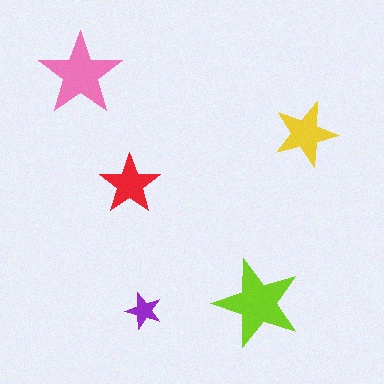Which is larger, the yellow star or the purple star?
The yellow one.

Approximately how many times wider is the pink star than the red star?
About 1.5 times wider.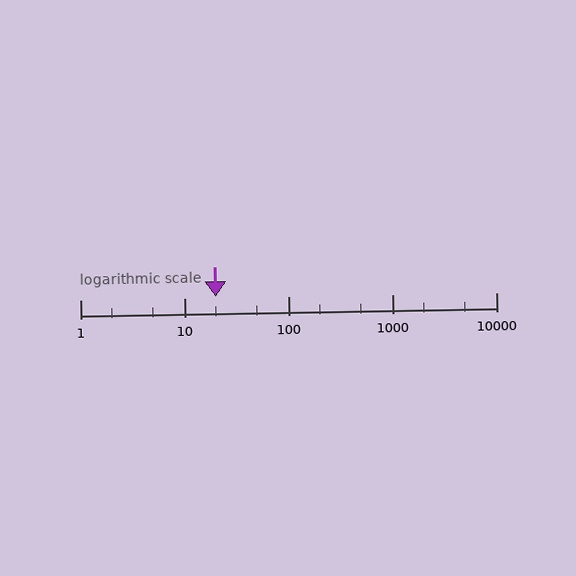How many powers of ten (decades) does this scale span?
The scale spans 4 decades, from 1 to 10000.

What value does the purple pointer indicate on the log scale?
The pointer indicates approximately 20.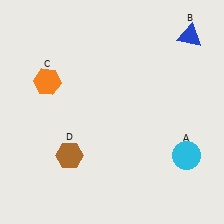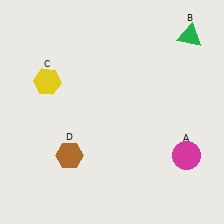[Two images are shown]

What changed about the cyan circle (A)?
In Image 1, A is cyan. In Image 2, it changed to magenta.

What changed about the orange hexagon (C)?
In Image 1, C is orange. In Image 2, it changed to yellow.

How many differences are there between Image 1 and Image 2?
There are 3 differences between the two images.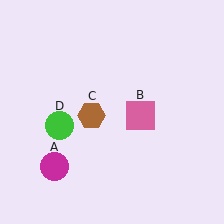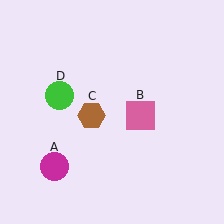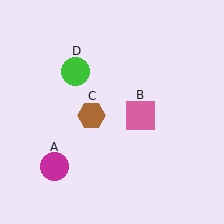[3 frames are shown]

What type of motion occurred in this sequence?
The green circle (object D) rotated clockwise around the center of the scene.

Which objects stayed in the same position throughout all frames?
Magenta circle (object A) and pink square (object B) and brown hexagon (object C) remained stationary.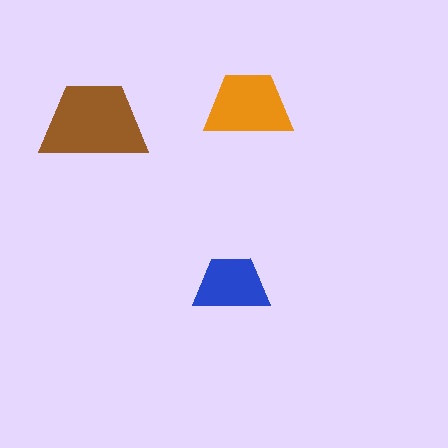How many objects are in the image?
There are 3 objects in the image.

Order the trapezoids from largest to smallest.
the brown one, the orange one, the blue one.